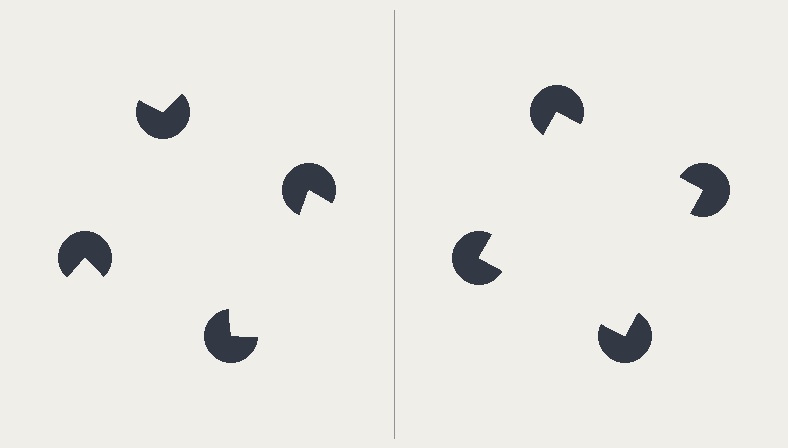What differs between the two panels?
The pac-man discs are positioned identically on both sides; only the wedge orientations differ. On the right they align to a square; on the left they are misaligned.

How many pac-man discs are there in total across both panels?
8 — 4 on each side.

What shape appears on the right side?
An illusory square.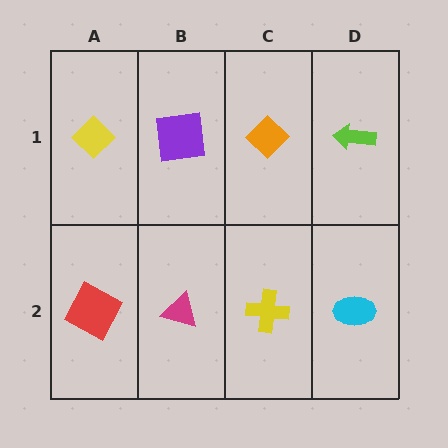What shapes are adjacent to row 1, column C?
A yellow cross (row 2, column C), a purple square (row 1, column B), a lime arrow (row 1, column D).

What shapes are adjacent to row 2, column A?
A yellow diamond (row 1, column A), a magenta triangle (row 2, column B).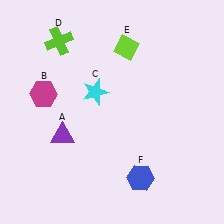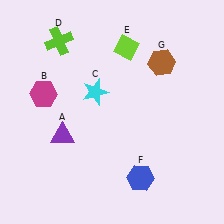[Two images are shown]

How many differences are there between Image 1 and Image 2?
There is 1 difference between the two images.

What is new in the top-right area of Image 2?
A brown hexagon (G) was added in the top-right area of Image 2.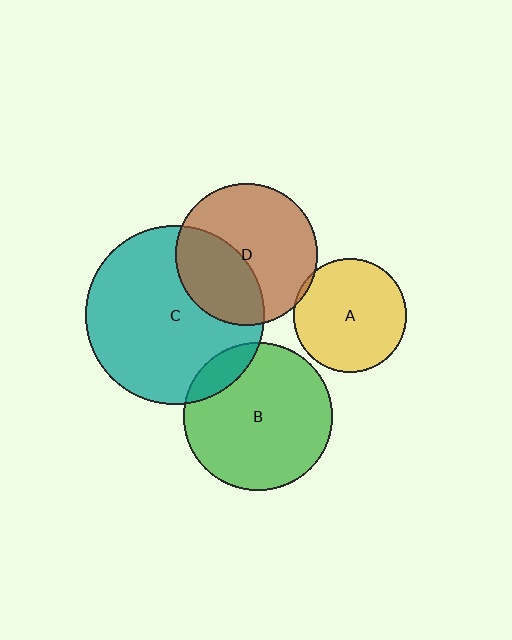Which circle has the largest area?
Circle C (teal).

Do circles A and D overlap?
Yes.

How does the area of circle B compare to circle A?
Approximately 1.7 times.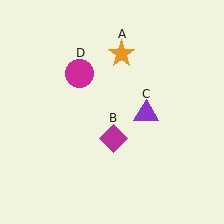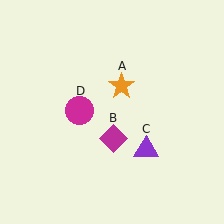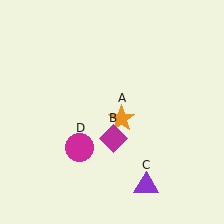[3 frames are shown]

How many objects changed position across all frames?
3 objects changed position: orange star (object A), purple triangle (object C), magenta circle (object D).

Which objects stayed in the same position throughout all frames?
Magenta diamond (object B) remained stationary.